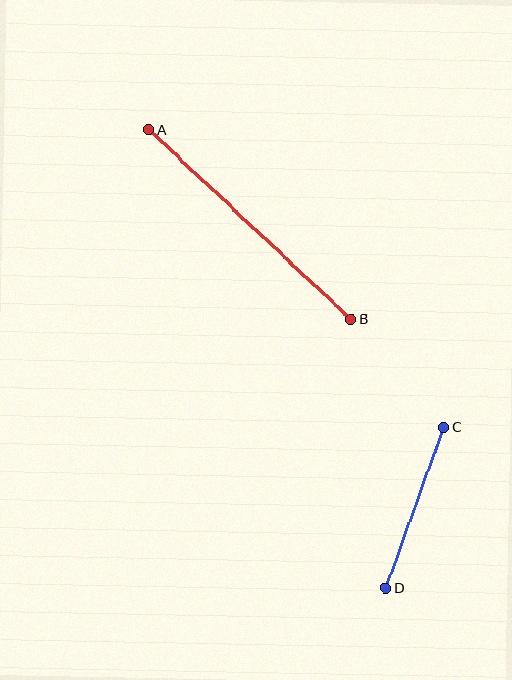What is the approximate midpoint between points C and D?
The midpoint is at approximately (415, 507) pixels.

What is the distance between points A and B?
The distance is approximately 277 pixels.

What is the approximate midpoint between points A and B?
The midpoint is at approximately (250, 224) pixels.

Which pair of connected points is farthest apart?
Points A and B are farthest apart.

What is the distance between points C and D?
The distance is approximately 171 pixels.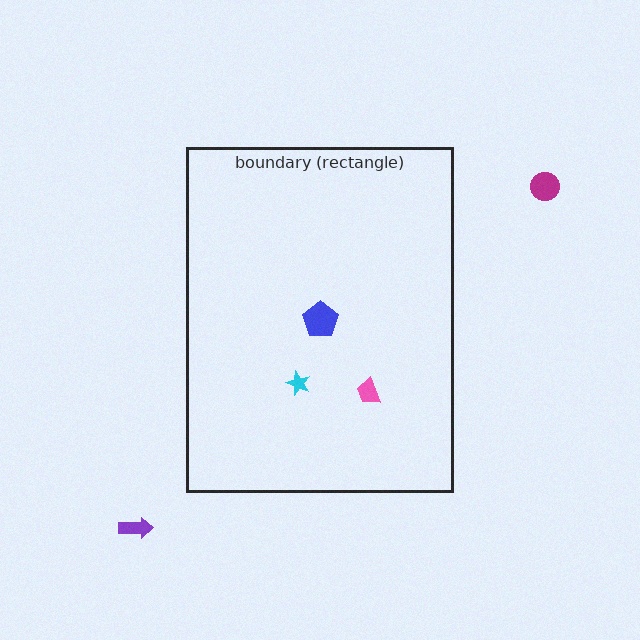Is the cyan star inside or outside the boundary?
Inside.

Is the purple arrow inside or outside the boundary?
Outside.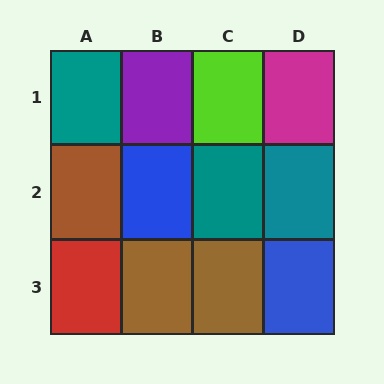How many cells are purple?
1 cell is purple.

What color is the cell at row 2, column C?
Teal.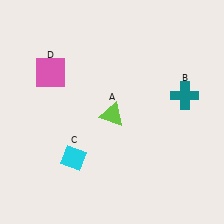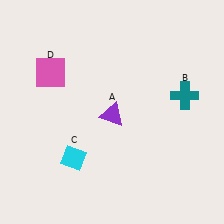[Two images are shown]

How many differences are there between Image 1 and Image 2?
There is 1 difference between the two images.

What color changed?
The triangle (A) changed from lime in Image 1 to purple in Image 2.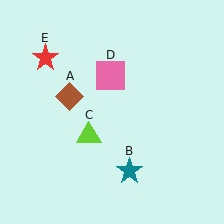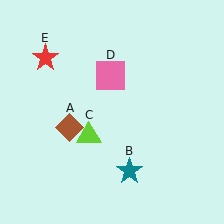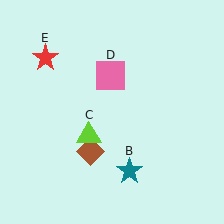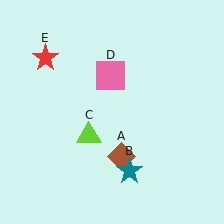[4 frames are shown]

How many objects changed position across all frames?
1 object changed position: brown diamond (object A).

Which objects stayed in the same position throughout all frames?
Teal star (object B) and lime triangle (object C) and pink square (object D) and red star (object E) remained stationary.